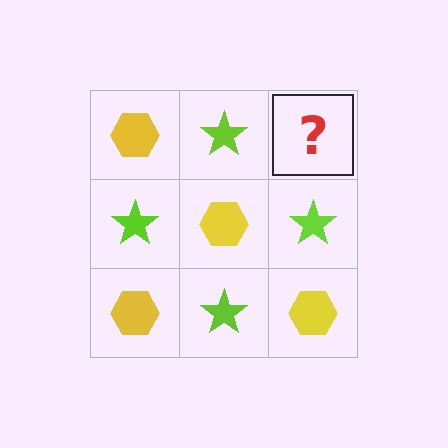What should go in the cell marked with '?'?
The missing cell should contain a yellow hexagon.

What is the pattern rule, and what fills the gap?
The rule is that it alternates yellow hexagon and lime star in a checkerboard pattern. The gap should be filled with a yellow hexagon.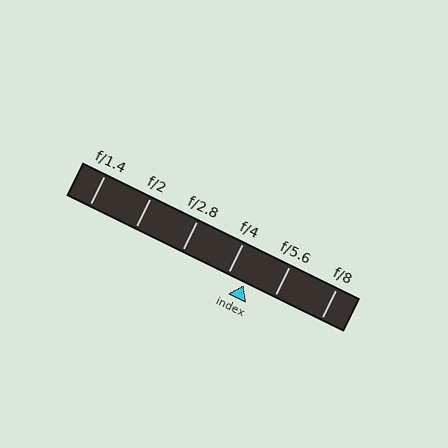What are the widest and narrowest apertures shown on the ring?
The widest aperture shown is f/1.4 and the narrowest is f/8.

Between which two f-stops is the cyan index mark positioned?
The index mark is between f/4 and f/5.6.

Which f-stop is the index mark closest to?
The index mark is closest to f/4.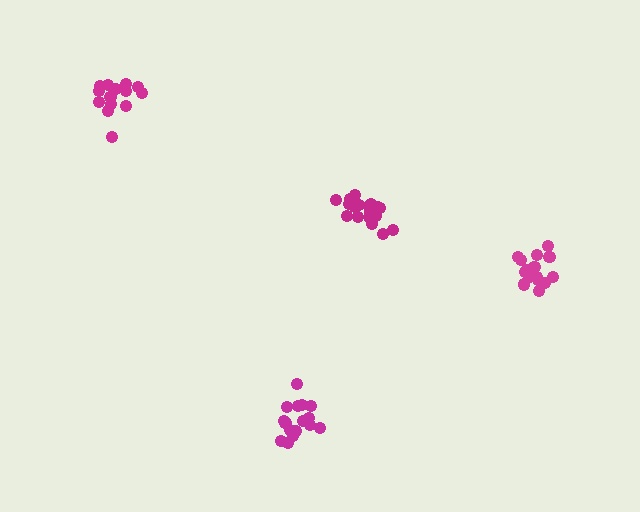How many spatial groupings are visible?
There are 4 spatial groupings.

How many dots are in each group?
Group 1: 16 dots, Group 2: 18 dots, Group 3: 16 dots, Group 4: 14 dots (64 total).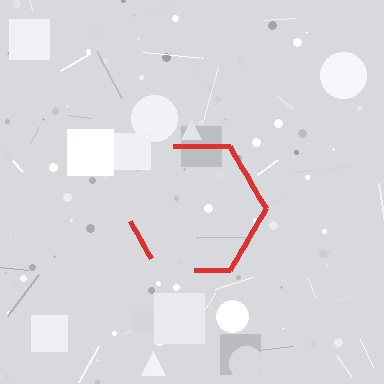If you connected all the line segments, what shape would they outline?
They would outline a hexagon.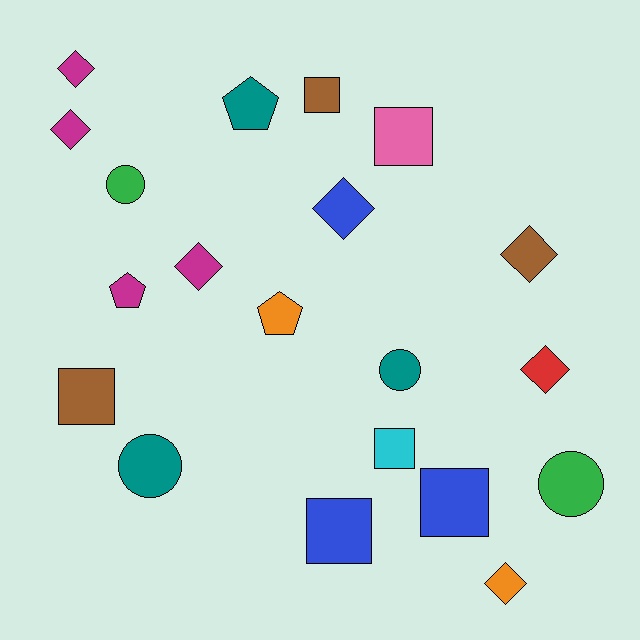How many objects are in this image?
There are 20 objects.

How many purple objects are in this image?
There are no purple objects.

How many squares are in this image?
There are 6 squares.